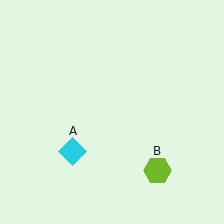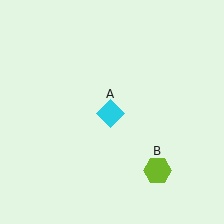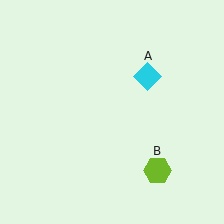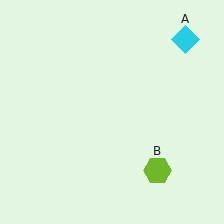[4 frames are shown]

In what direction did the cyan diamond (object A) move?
The cyan diamond (object A) moved up and to the right.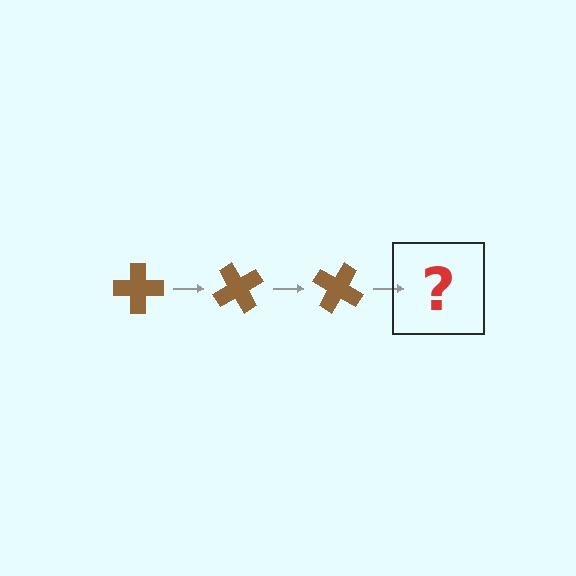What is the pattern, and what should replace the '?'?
The pattern is that the cross rotates 60 degrees each step. The '?' should be a brown cross rotated 180 degrees.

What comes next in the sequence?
The next element should be a brown cross rotated 180 degrees.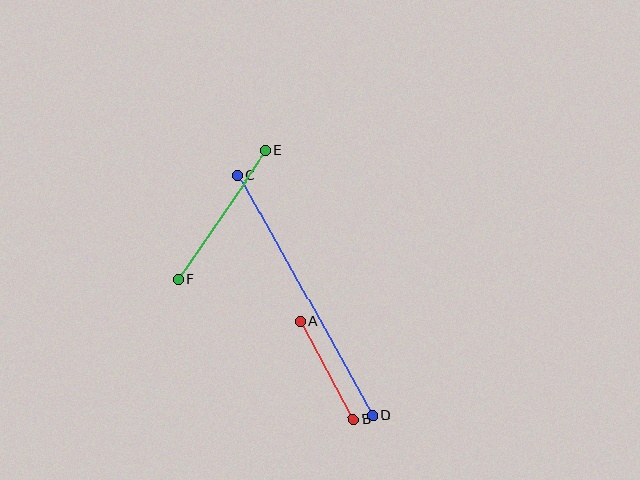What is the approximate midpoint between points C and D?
The midpoint is at approximately (305, 295) pixels.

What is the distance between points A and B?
The distance is approximately 111 pixels.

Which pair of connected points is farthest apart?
Points C and D are farthest apart.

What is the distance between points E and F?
The distance is approximately 155 pixels.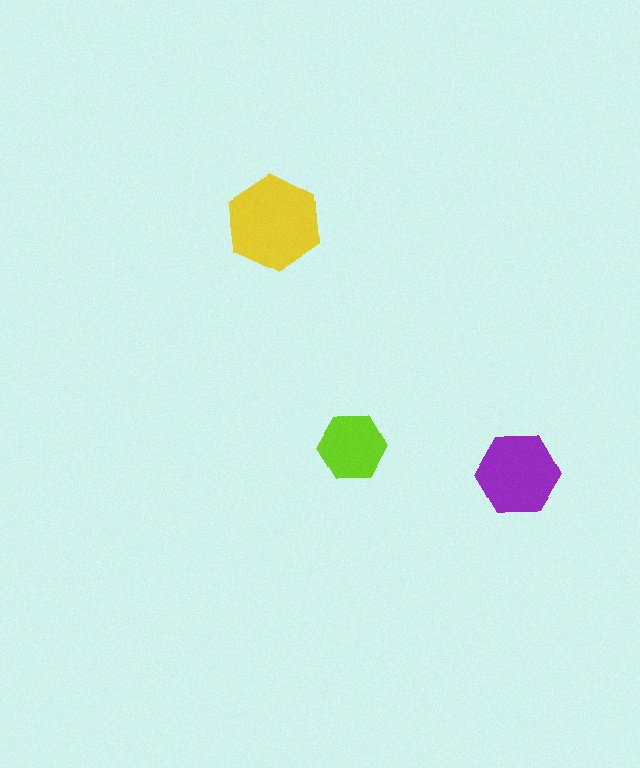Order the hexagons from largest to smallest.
the yellow one, the purple one, the lime one.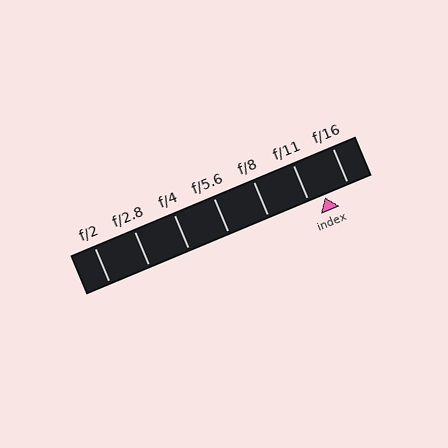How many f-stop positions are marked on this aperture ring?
There are 7 f-stop positions marked.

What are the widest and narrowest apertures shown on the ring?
The widest aperture shown is f/2 and the narrowest is f/16.